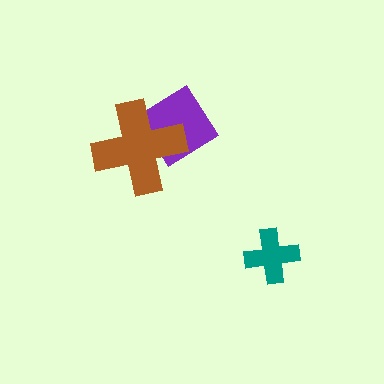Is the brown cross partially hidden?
No, no other shape covers it.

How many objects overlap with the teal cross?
0 objects overlap with the teal cross.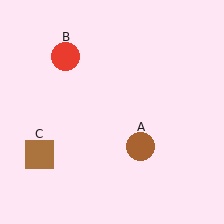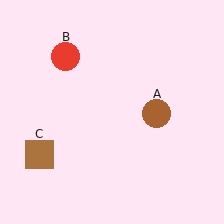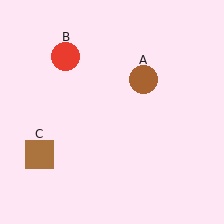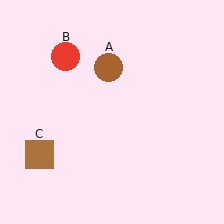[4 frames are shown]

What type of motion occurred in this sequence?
The brown circle (object A) rotated counterclockwise around the center of the scene.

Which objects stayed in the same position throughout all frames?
Red circle (object B) and brown square (object C) remained stationary.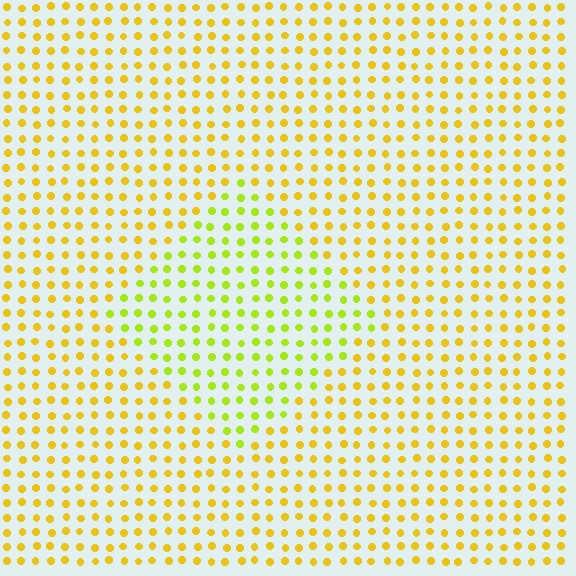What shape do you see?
I see a diamond.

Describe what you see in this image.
The image is filled with small yellow elements in a uniform arrangement. A diamond-shaped region is visible where the elements are tinted to a slightly different hue, forming a subtle color boundary.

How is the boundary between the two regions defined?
The boundary is defined purely by a slight shift in hue (about 31 degrees). Spacing, size, and orientation are identical on both sides.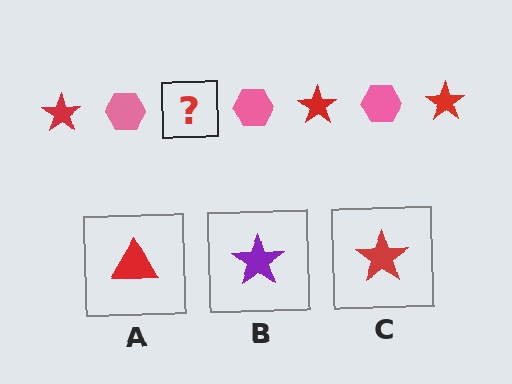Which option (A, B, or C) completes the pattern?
C.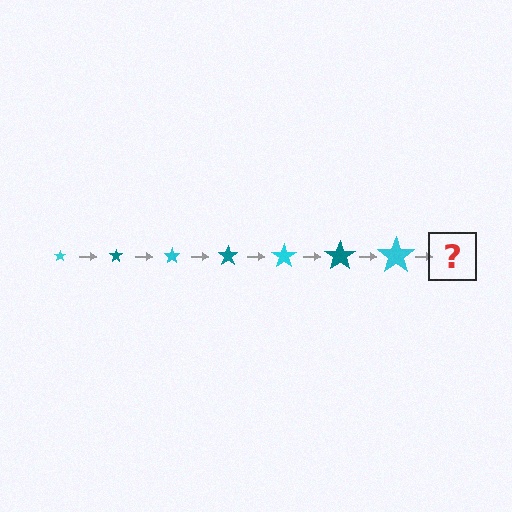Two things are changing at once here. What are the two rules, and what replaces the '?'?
The two rules are that the star grows larger each step and the color cycles through cyan and teal. The '?' should be a teal star, larger than the previous one.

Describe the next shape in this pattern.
It should be a teal star, larger than the previous one.